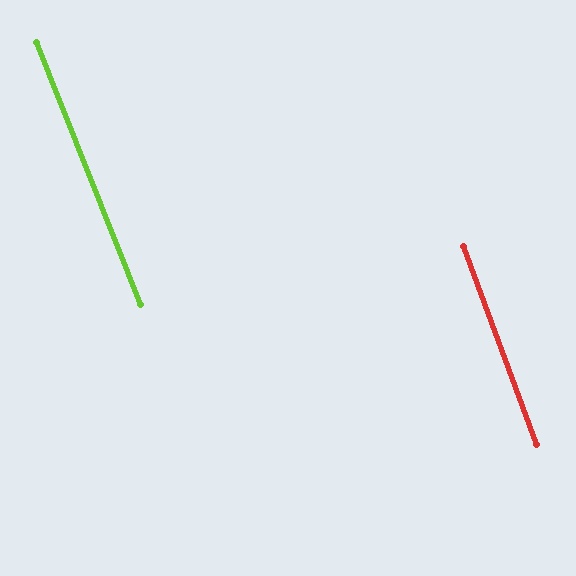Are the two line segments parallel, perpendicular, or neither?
Parallel — their directions differ by only 1.5°.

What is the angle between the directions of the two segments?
Approximately 1 degree.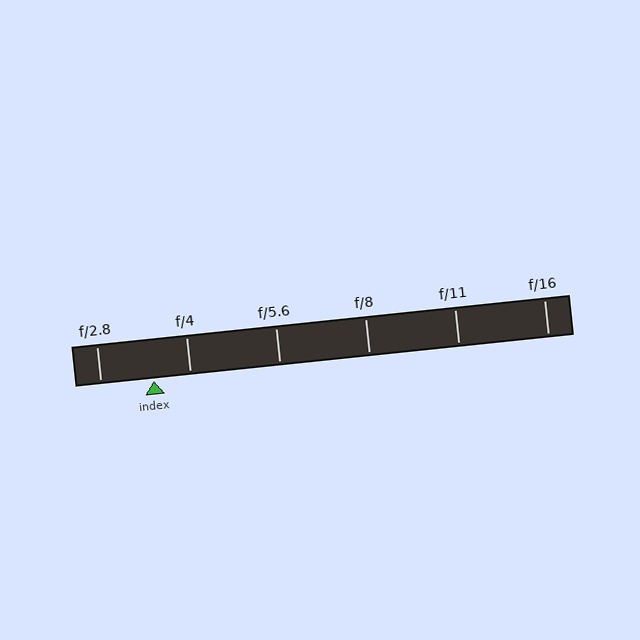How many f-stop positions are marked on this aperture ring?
There are 6 f-stop positions marked.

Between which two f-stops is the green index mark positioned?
The index mark is between f/2.8 and f/4.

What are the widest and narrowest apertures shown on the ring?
The widest aperture shown is f/2.8 and the narrowest is f/16.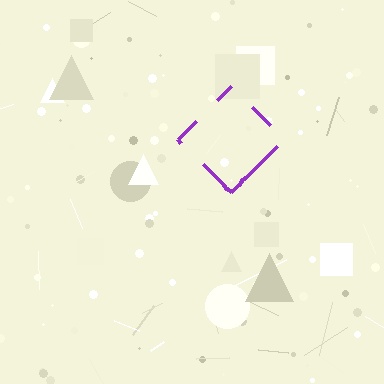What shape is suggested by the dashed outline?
The dashed outline suggests a diamond.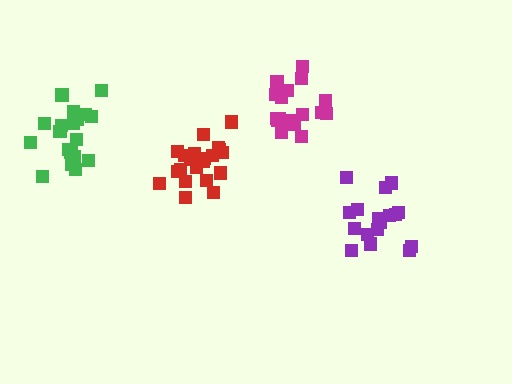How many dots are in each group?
Group 1: 17 dots, Group 2: 21 dots, Group 3: 19 dots, Group 4: 21 dots (78 total).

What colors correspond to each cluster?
The clusters are colored: purple, red, green, magenta.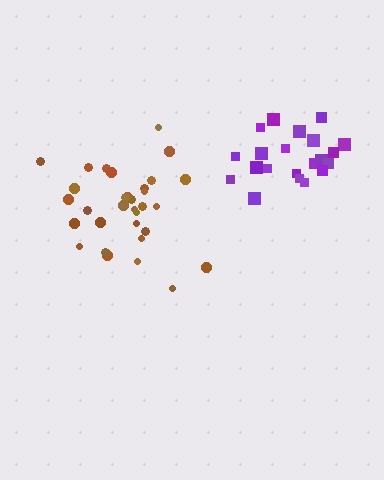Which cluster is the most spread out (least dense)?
Purple.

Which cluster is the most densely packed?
Brown.